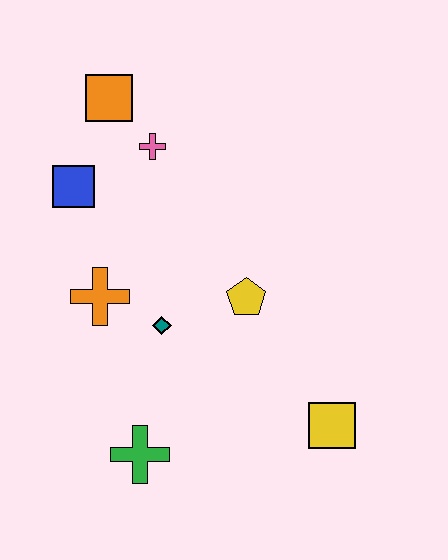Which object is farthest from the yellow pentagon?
The orange square is farthest from the yellow pentagon.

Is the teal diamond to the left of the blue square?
No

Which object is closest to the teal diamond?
The orange cross is closest to the teal diamond.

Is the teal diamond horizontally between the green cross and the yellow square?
Yes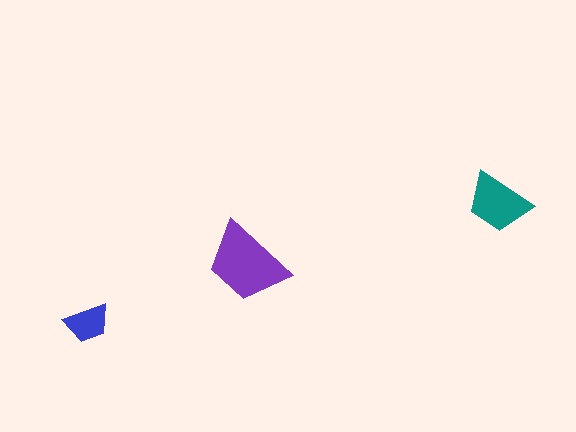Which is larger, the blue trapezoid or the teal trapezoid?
The teal one.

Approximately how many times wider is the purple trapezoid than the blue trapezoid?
About 2 times wider.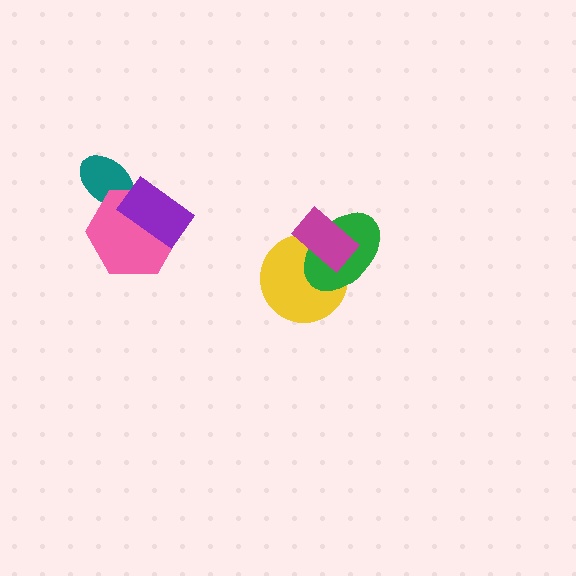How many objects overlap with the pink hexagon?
2 objects overlap with the pink hexagon.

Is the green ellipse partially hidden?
Yes, it is partially covered by another shape.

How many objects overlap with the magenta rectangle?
2 objects overlap with the magenta rectangle.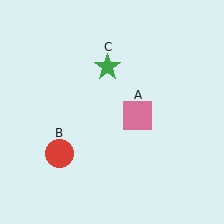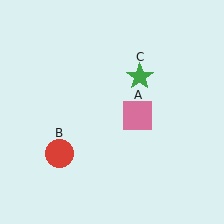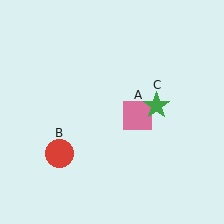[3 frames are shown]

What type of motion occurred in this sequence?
The green star (object C) rotated clockwise around the center of the scene.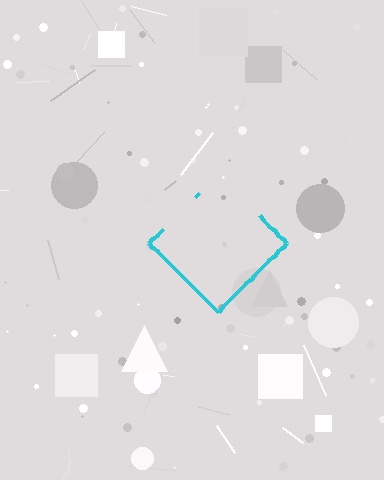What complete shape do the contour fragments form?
The contour fragments form a diamond.